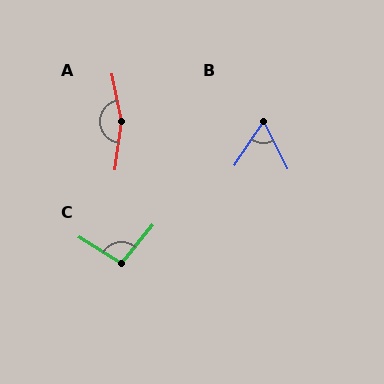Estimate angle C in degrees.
Approximately 98 degrees.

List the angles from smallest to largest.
B (60°), C (98°), A (161°).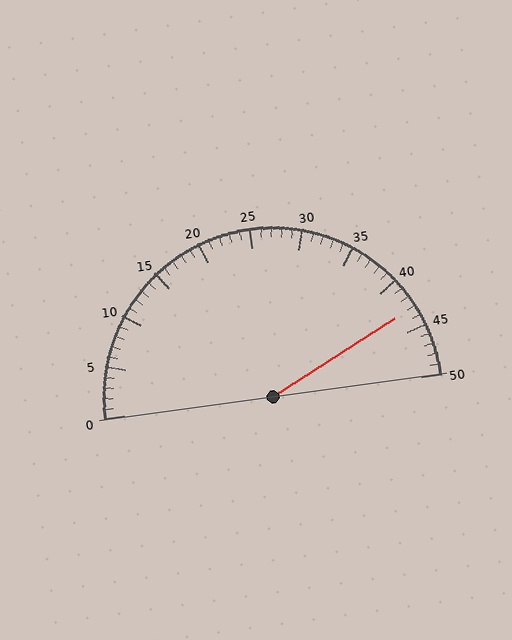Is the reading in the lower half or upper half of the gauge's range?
The reading is in the upper half of the range (0 to 50).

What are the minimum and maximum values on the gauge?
The gauge ranges from 0 to 50.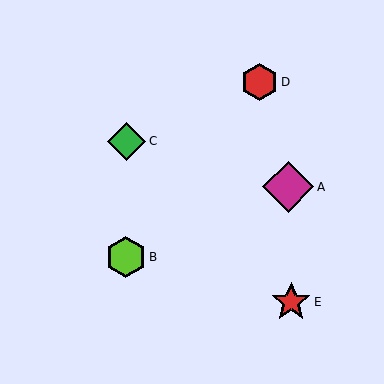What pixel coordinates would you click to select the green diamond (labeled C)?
Click at (127, 141) to select the green diamond C.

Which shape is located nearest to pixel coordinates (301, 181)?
The magenta diamond (labeled A) at (288, 187) is nearest to that location.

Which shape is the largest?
The magenta diamond (labeled A) is the largest.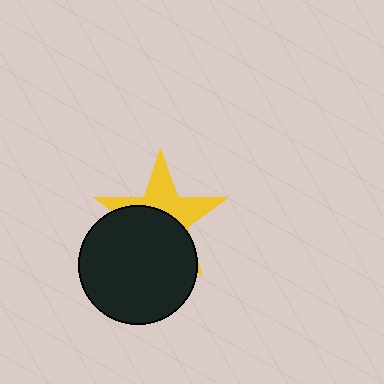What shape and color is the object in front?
The object in front is a black circle.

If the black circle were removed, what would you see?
You would see the complete yellow star.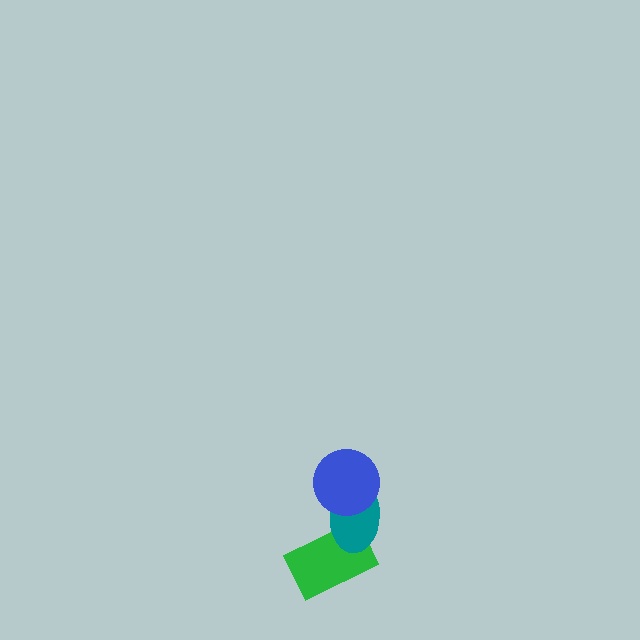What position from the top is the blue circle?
The blue circle is 1st from the top.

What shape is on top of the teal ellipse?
The blue circle is on top of the teal ellipse.